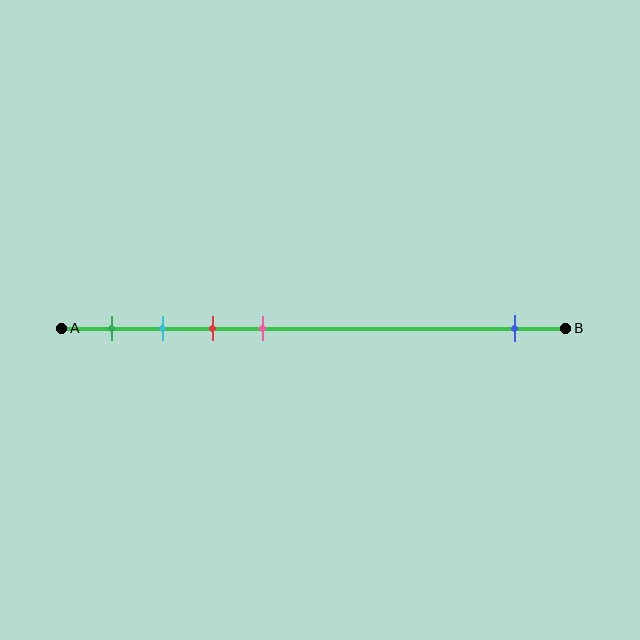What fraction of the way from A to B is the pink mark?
The pink mark is approximately 40% (0.4) of the way from A to B.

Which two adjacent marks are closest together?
The cyan and red marks are the closest adjacent pair.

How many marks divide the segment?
There are 5 marks dividing the segment.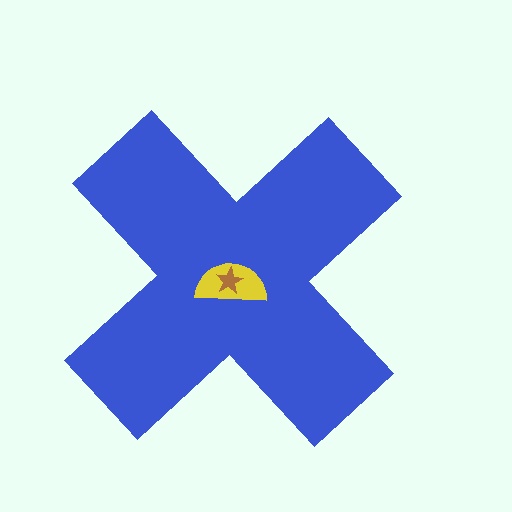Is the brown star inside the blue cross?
Yes.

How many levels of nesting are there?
3.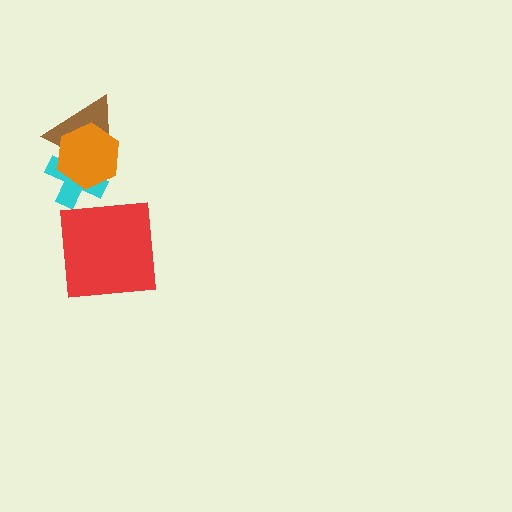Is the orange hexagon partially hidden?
No, no other shape covers it.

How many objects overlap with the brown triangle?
2 objects overlap with the brown triangle.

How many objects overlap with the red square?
0 objects overlap with the red square.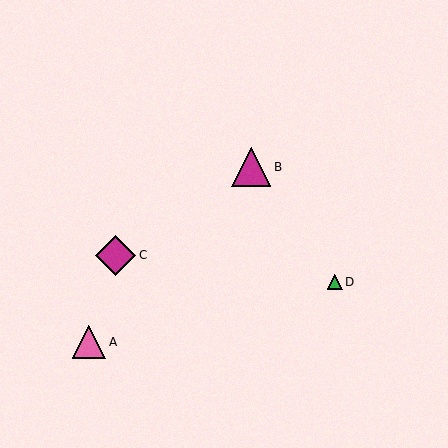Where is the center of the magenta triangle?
The center of the magenta triangle is at (251, 167).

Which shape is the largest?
The magenta diamond (labeled C) is the largest.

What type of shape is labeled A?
Shape A is a pink triangle.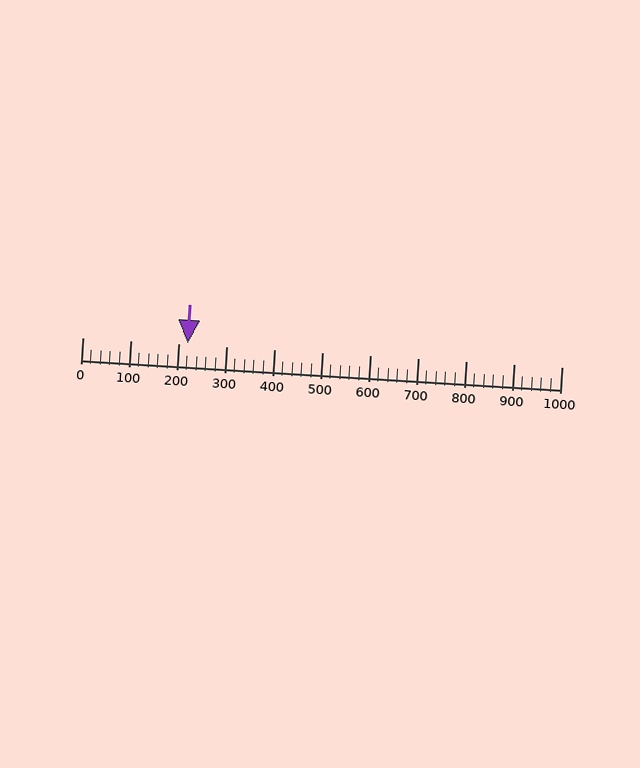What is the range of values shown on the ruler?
The ruler shows values from 0 to 1000.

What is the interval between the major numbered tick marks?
The major tick marks are spaced 100 units apart.